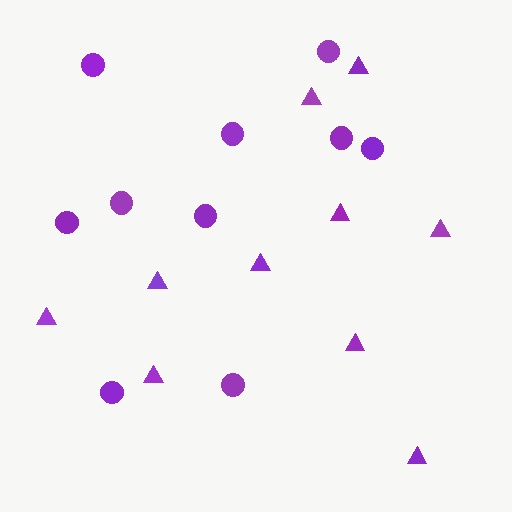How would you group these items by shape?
There are 2 groups: one group of circles (10) and one group of triangles (10).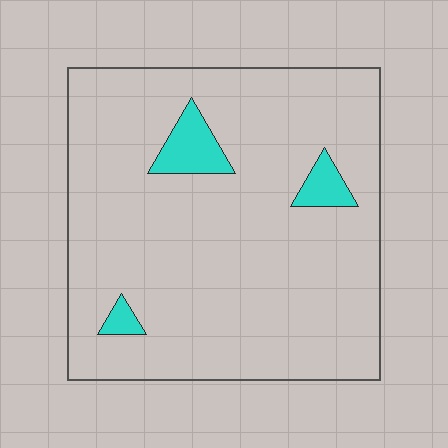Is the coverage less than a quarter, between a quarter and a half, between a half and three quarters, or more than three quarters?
Less than a quarter.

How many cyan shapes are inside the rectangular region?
3.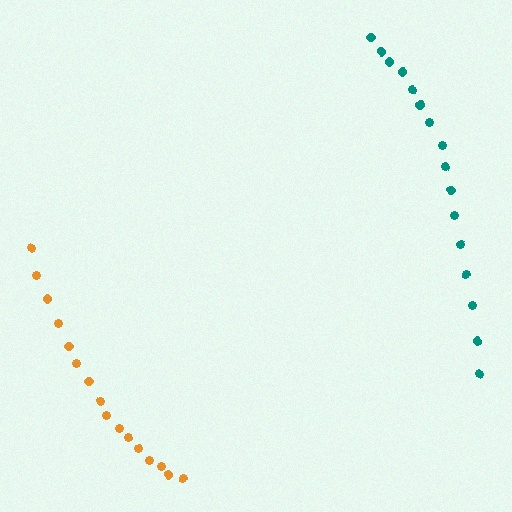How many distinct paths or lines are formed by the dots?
There are 2 distinct paths.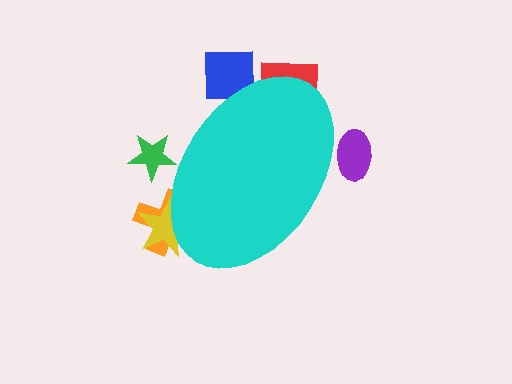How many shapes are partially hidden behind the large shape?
6 shapes are partially hidden.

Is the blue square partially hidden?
Yes, the blue square is partially hidden behind the cyan ellipse.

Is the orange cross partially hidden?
Yes, the orange cross is partially hidden behind the cyan ellipse.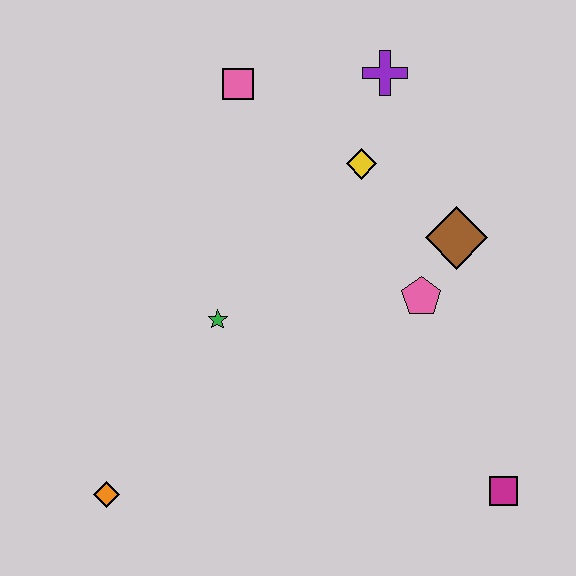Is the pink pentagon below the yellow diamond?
Yes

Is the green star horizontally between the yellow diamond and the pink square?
No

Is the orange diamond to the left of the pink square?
Yes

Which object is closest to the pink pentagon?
The brown diamond is closest to the pink pentagon.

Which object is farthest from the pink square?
The magenta square is farthest from the pink square.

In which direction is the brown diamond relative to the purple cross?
The brown diamond is below the purple cross.